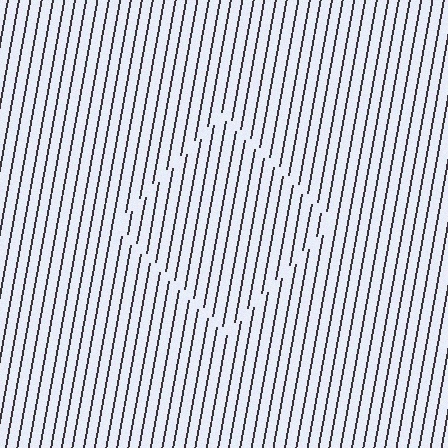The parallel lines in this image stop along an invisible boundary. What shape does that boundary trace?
An illusory square. The interior of the shape contains the same grating, shifted by half a period — the contour is defined by the phase discontinuity where line-ends from the inner and outer gratings abut.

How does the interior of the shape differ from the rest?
The interior of the shape contains the same grating, shifted by half a period — the contour is defined by the phase discontinuity where line-ends from the inner and outer gratings abut.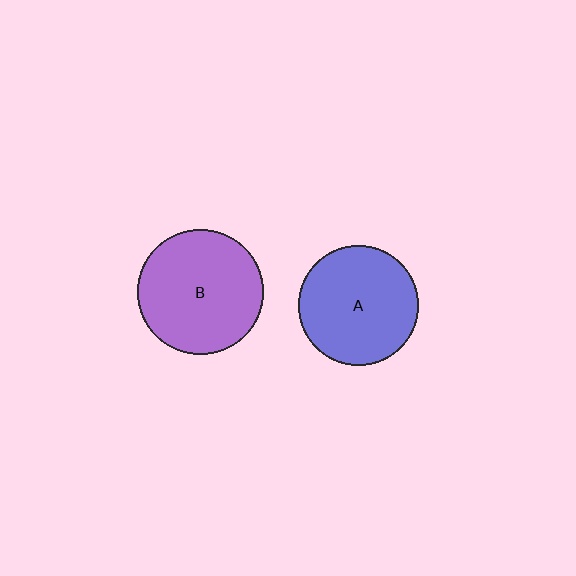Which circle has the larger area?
Circle B (purple).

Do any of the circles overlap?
No, none of the circles overlap.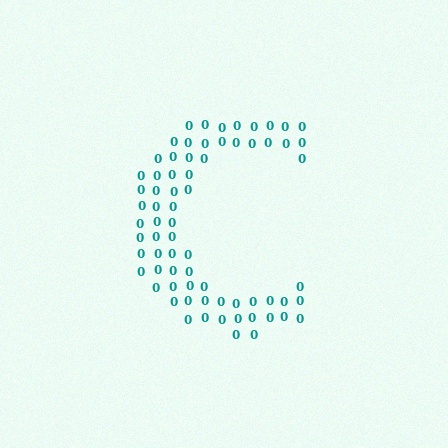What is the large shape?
The large shape is the letter C.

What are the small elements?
The small elements are digit 0's.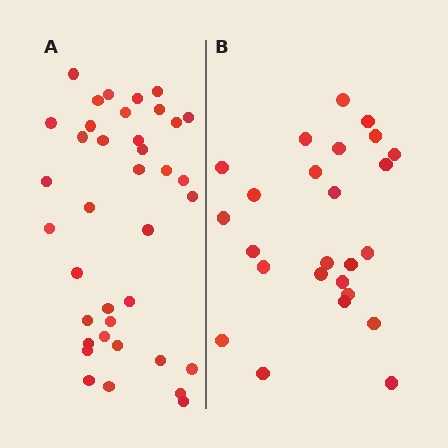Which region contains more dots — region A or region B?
Region A (the left region) has more dots.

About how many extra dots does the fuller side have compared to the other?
Region A has approximately 15 more dots than region B.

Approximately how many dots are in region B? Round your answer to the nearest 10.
About 20 dots. (The exact count is 25, which rounds to 20.)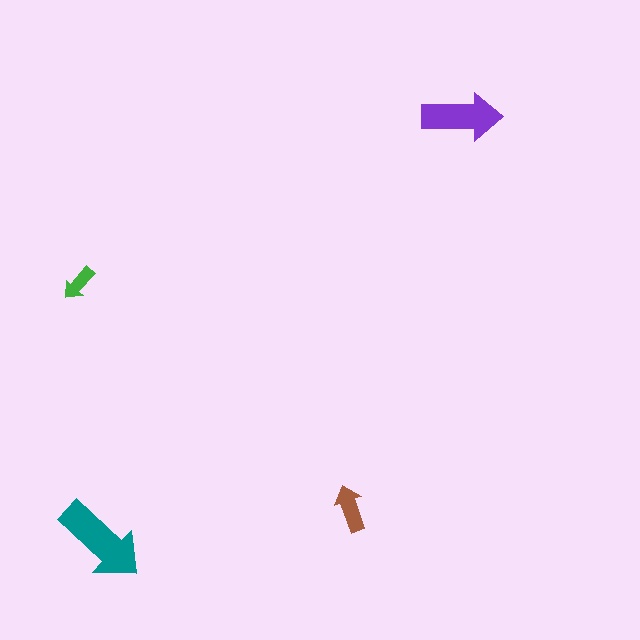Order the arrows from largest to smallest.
the teal one, the purple one, the brown one, the green one.